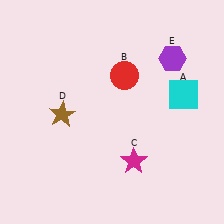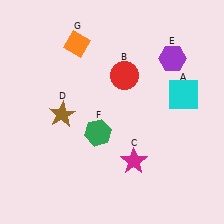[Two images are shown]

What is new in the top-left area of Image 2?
An orange diamond (G) was added in the top-left area of Image 2.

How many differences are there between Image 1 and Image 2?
There are 2 differences between the two images.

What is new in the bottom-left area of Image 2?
A green hexagon (F) was added in the bottom-left area of Image 2.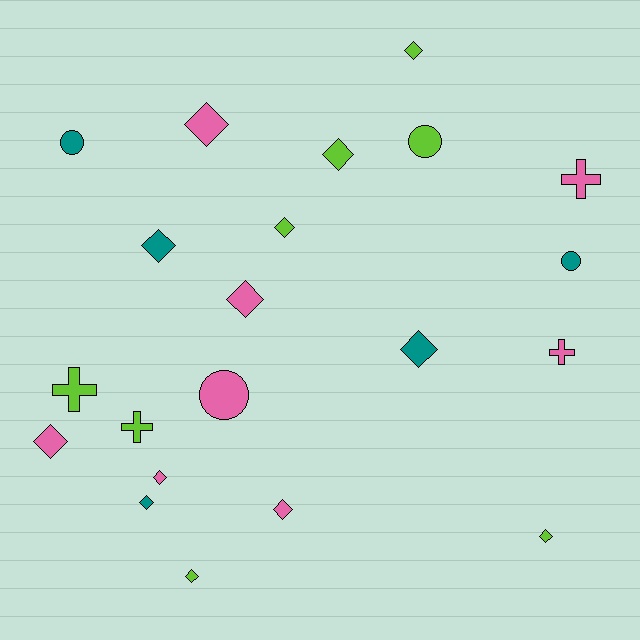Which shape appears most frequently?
Diamond, with 13 objects.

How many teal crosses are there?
There are no teal crosses.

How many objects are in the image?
There are 21 objects.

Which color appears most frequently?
Pink, with 8 objects.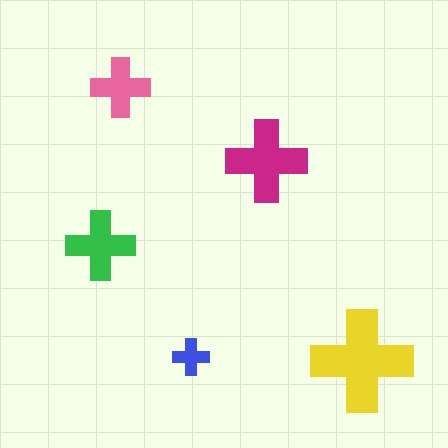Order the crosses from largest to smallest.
the yellow one, the magenta one, the green one, the pink one, the blue one.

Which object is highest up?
The pink cross is topmost.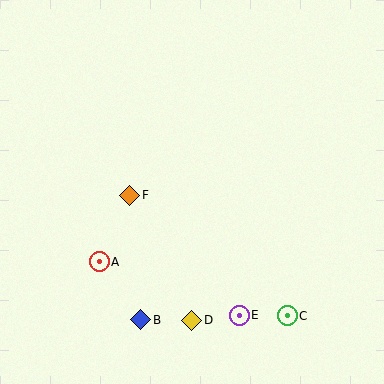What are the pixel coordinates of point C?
Point C is at (287, 316).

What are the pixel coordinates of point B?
Point B is at (141, 320).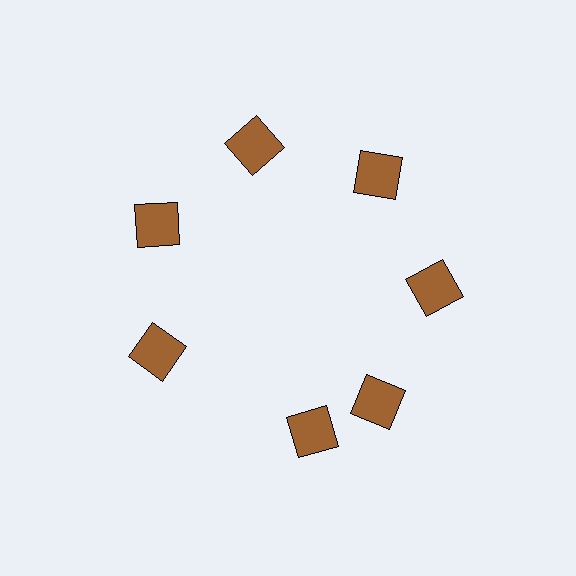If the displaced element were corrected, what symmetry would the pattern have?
It would have 7-fold rotational symmetry — the pattern would map onto itself every 51 degrees.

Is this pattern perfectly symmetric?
No. The 7 brown squares are arranged in a ring, but one element near the 6 o'clock position is rotated out of alignment along the ring, breaking the 7-fold rotational symmetry.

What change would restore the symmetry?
The symmetry would be restored by rotating it back into even spacing with its neighbors so that all 7 squares sit at equal angles and equal distance from the center.